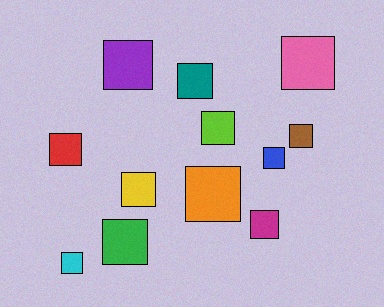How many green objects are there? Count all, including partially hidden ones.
There is 1 green object.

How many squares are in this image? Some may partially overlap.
There are 12 squares.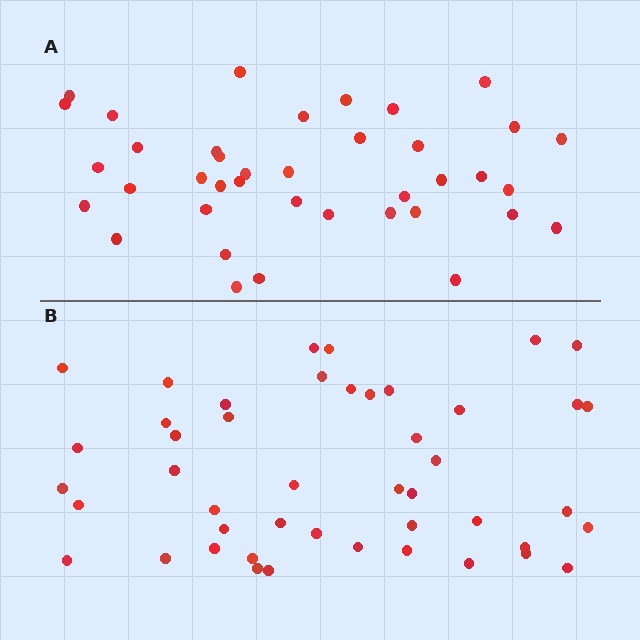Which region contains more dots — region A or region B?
Region B (the bottom region) has more dots.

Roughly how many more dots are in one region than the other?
Region B has roughly 8 or so more dots than region A.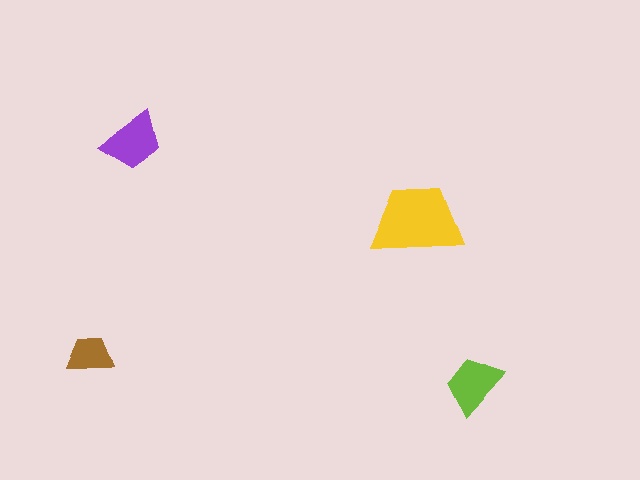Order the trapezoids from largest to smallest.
the yellow one, the purple one, the lime one, the brown one.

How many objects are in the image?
There are 4 objects in the image.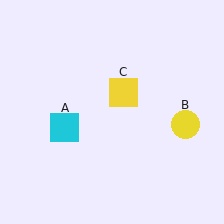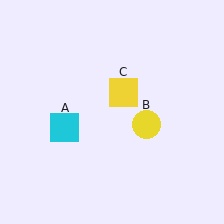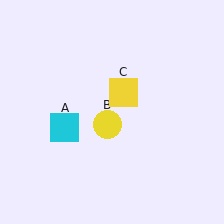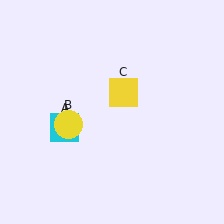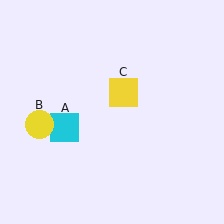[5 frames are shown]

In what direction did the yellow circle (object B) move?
The yellow circle (object B) moved left.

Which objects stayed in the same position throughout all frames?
Cyan square (object A) and yellow square (object C) remained stationary.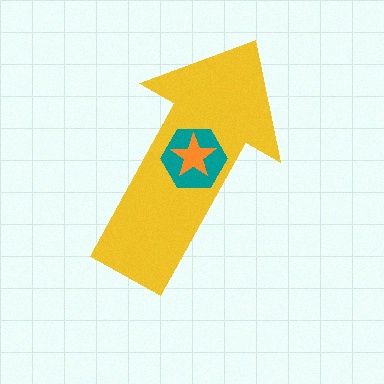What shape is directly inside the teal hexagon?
The orange star.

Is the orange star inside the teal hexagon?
Yes.